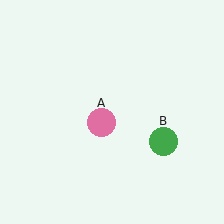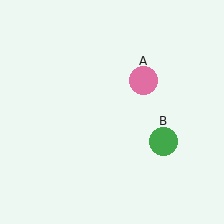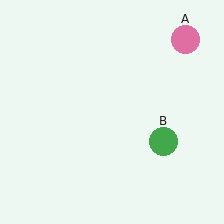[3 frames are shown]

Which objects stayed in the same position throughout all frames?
Green circle (object B) remained stationary.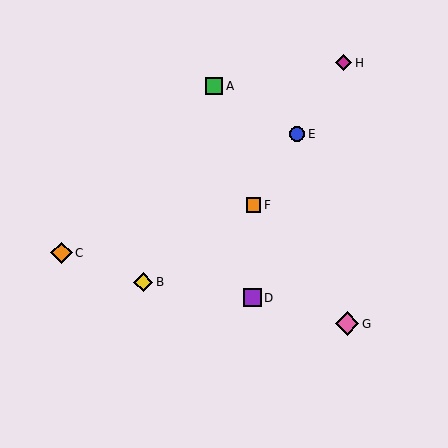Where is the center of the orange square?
The center of the orange square is at (254, 205).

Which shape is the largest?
The pink diamond (labeled G) is the largest.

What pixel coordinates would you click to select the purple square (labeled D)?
Click at (253, 298) to select the purple square D.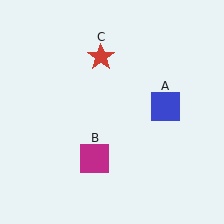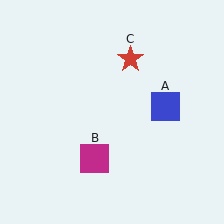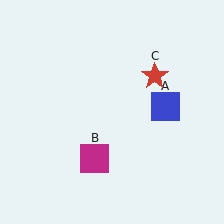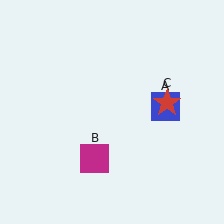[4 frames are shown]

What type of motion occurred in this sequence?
The red star (object C) rotated clockwise around the center of the scene.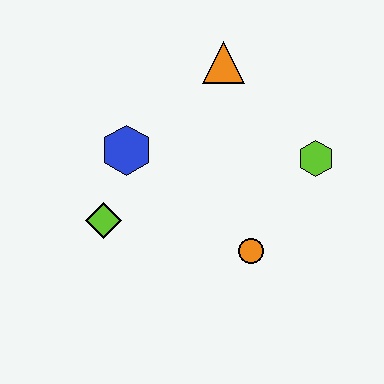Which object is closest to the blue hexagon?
The lime diamond is closest to the blue hexagon.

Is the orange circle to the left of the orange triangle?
No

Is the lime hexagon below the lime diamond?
No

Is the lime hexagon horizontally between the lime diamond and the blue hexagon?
No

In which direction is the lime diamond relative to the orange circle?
The lime diamond is to the left of the orange circle.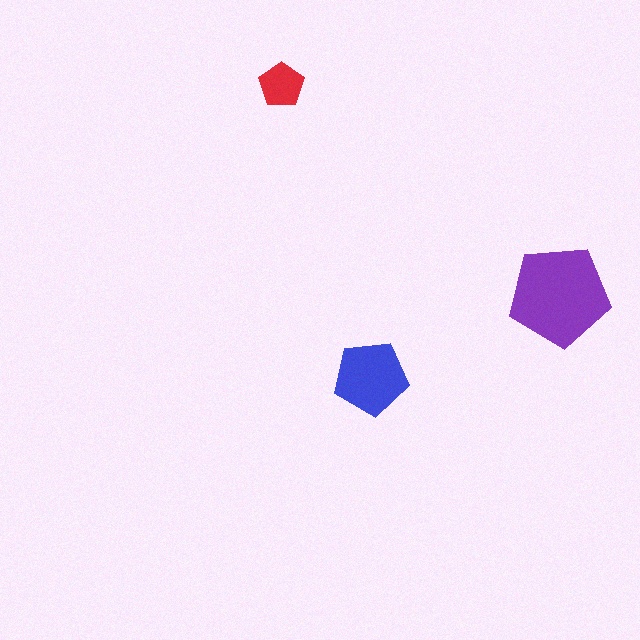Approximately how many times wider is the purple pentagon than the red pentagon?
About 2 times wider.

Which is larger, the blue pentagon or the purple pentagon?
The purple one.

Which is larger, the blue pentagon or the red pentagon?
The blue one.